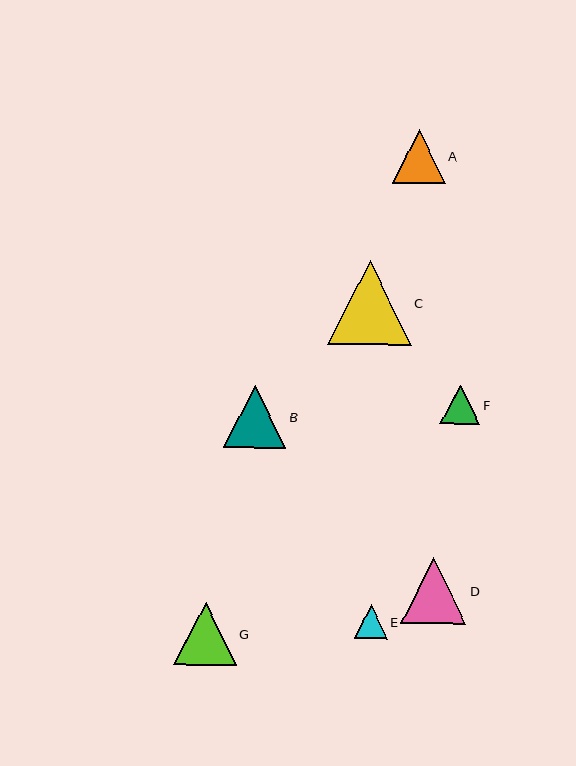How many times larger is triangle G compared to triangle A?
Triangle G is approximately 1.2 times the size of triangle A.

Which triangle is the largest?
Triangle C is the largest with a size of approximately 83 pixels.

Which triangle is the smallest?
Triangle E is the smallest with a size of approximately 33 pixels.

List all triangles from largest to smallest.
From largest to smallest: C, D, B, G, A, F, E.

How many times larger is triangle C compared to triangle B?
Triangle C is approximately 1.3 times the size of triangle B.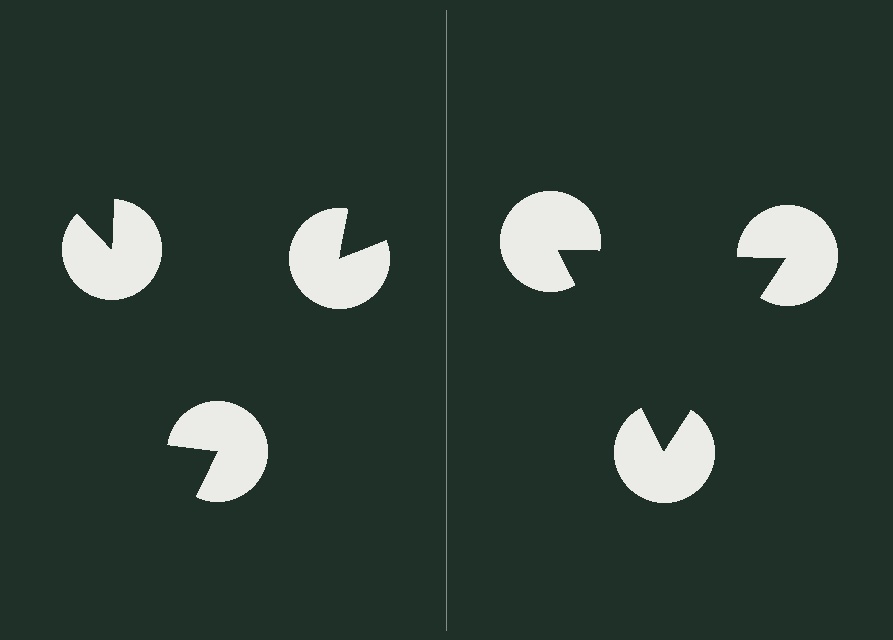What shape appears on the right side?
An illusory triangle.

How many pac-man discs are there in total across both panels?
6 — 3 on each side.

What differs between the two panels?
The pac-man discs are positioned identically on both sides; only the wedge orientations differ. On the right they align to a triangle; on the left they are misaligned.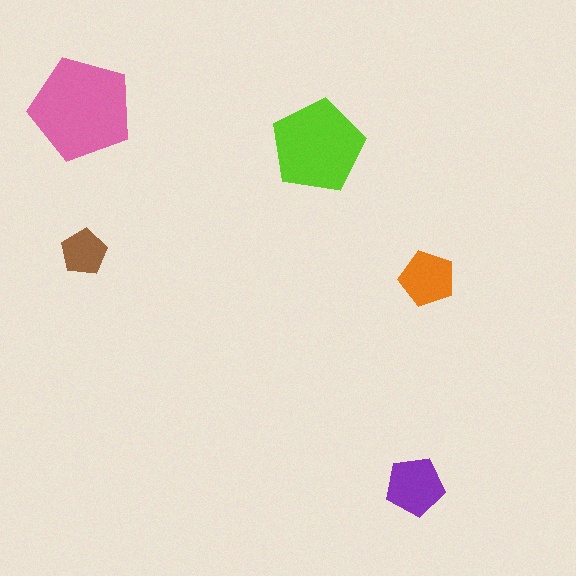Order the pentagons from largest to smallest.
the pink one, the lime one, the purple one, the orange one, the brown one.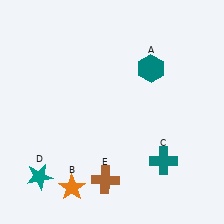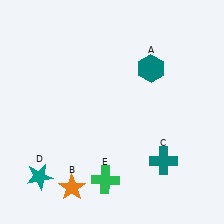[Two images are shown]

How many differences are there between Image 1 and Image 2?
There is 1 difference between the two images.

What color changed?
The cross (E) changed from brown in Image 1 to green in Image 2.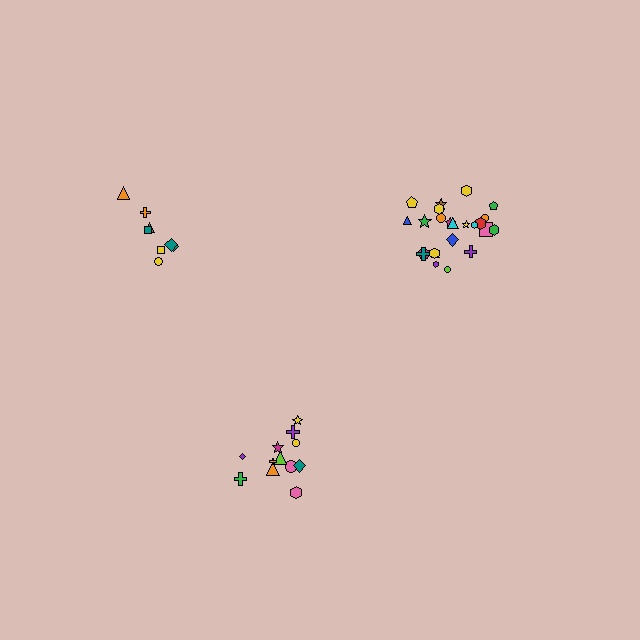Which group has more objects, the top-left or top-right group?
The top-right group.